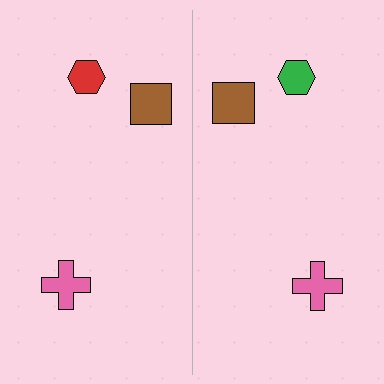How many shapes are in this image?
There are 6 shapes in this image.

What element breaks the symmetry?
The green hexagon on the right side breaks the symmetry — its mirror counterpart is red.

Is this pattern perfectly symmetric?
No, the pattern is not perfectly symmetric. The green hexagon on the right side breaks the symmetry — its mirror counterpart is red.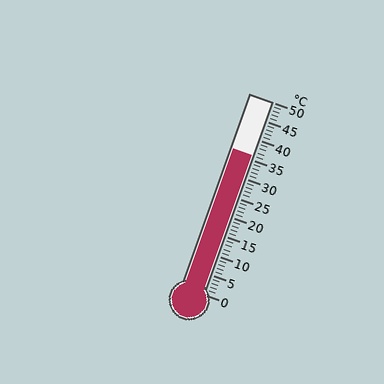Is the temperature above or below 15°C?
The temperature is above 15°C.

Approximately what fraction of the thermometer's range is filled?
The thermometer is filled to approximately 70% of its range.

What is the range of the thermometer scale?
The thermometer scale ranges from 0°C to 50°C.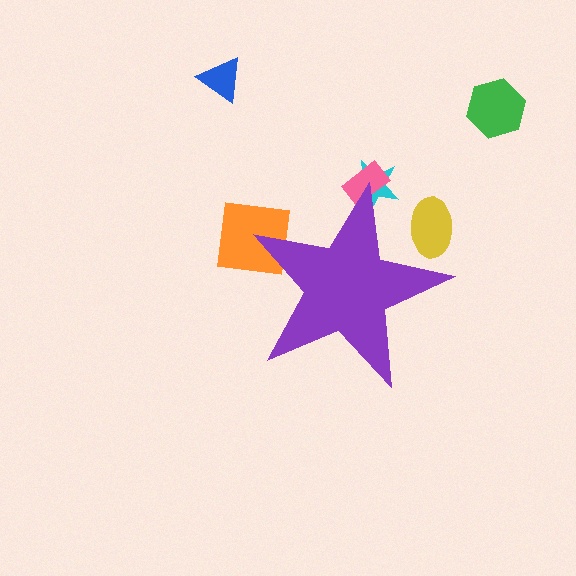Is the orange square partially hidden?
Yes, the orange square is partially hidden behind the purple star.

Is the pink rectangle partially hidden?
Yes, the pink rectangle is partially hidden behind the purple star.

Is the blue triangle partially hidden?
No, the blue triangle is fully visible.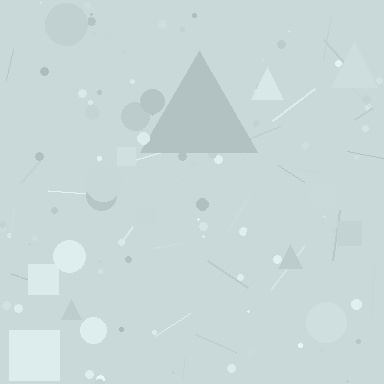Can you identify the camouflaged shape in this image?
The camouflaged shape is a triangle.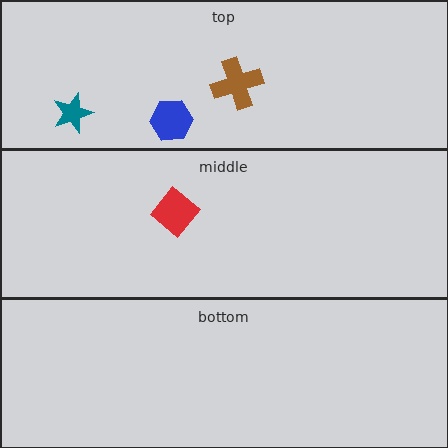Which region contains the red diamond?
The middle region.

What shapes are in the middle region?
The red diamond.